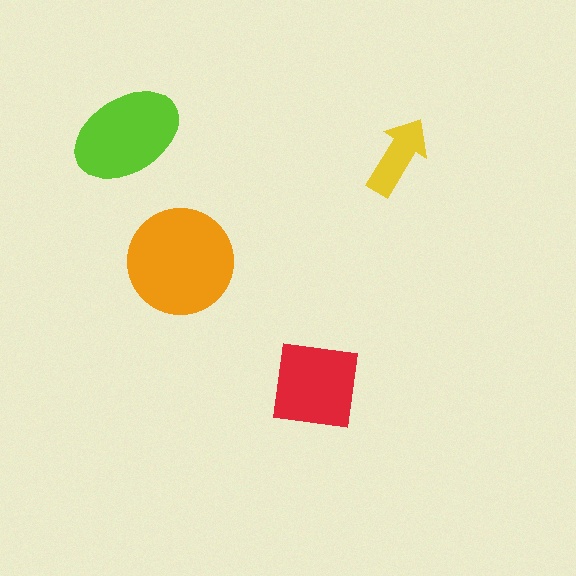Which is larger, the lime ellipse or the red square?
The lime ellipse.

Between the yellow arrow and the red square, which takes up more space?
The red square.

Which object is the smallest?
The yellow arrow.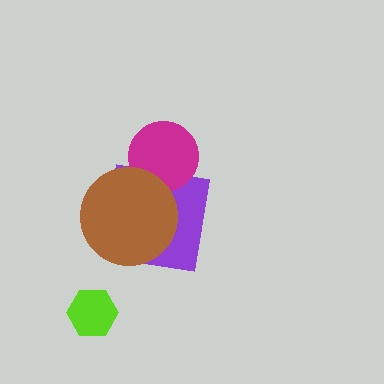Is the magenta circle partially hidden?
Yes, it is partially covered by another shape.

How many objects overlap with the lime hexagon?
0 objects overlap with the lime hexagon.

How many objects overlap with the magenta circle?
2 objects overlap with the magenta circle.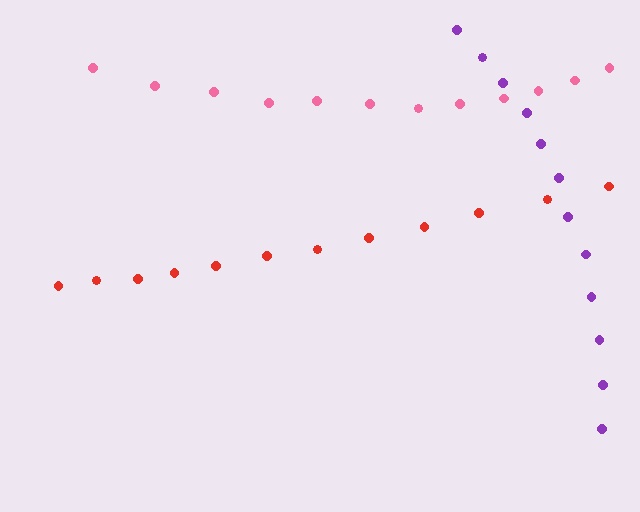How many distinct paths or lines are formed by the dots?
There are 3 distinct paths.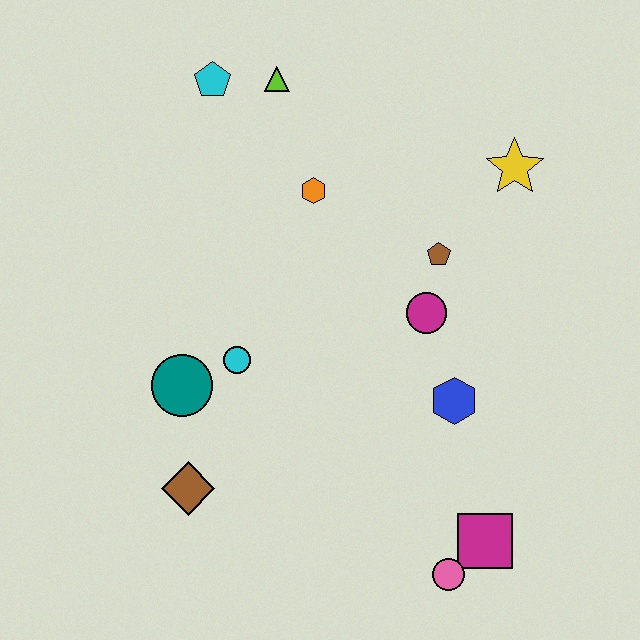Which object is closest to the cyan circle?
The teal circle is closest to the cyan circle.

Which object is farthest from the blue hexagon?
The cyan pentagon is farthest from the blue hexagon.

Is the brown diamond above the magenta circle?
No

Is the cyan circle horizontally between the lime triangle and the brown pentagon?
No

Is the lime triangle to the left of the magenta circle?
Yes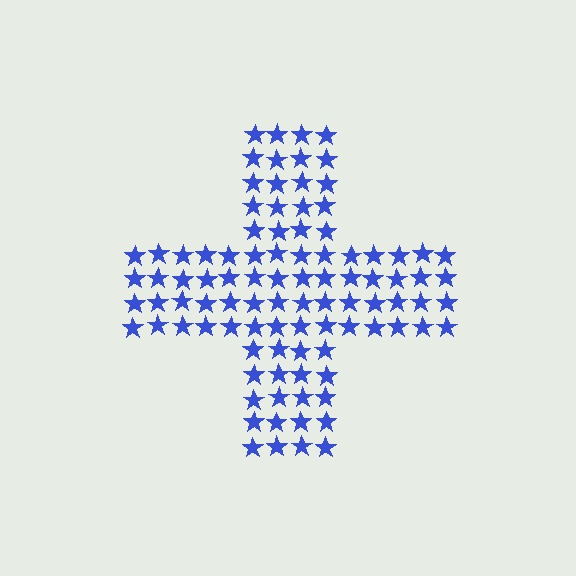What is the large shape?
The large shape is a cross.